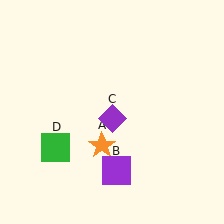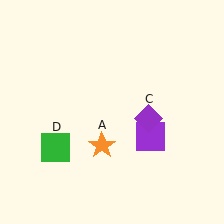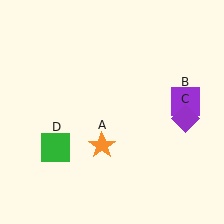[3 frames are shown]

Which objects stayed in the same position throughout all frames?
Orange star (object A) and green square (object D) remained stationary.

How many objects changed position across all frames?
2 objects changed position: purple square (object B), purple diamond (object C).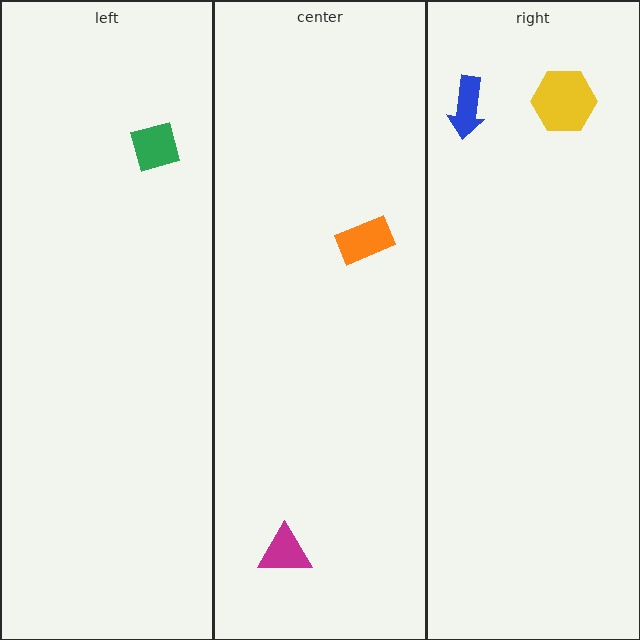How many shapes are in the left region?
1.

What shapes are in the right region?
The yellow hexagon, the blue arrow.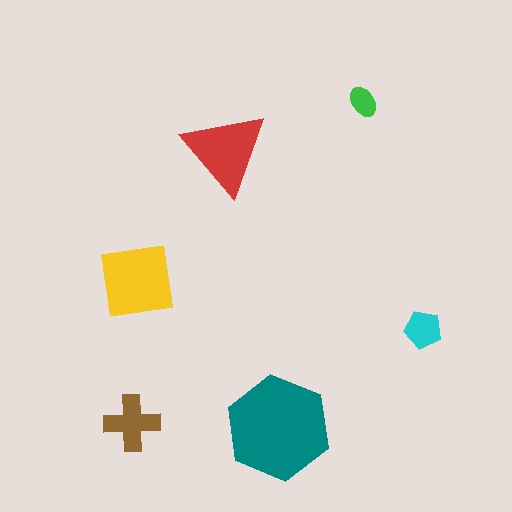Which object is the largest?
The teal hexagon.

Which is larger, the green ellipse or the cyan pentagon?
The cyan pentagon.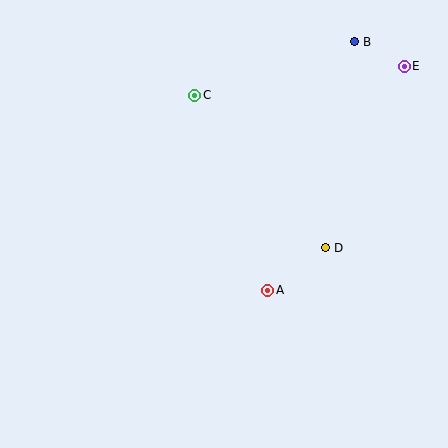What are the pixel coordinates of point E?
Point E is at (404, 66).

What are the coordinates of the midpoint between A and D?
The midpoint between A and D is at (297, 269).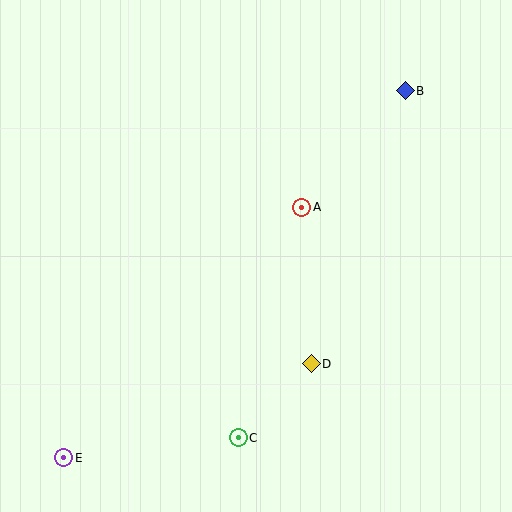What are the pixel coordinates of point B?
Point B is at (405, 91).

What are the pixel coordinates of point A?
Point A is at (302, 207).